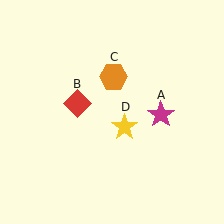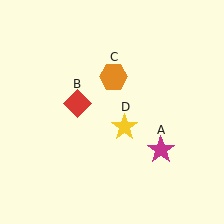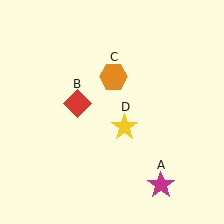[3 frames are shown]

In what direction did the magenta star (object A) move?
The magenta star (object A) moved down.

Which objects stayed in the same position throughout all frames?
Red diamond (object B) and orange hexagon (object C) and yellow star (object D) remained stationary.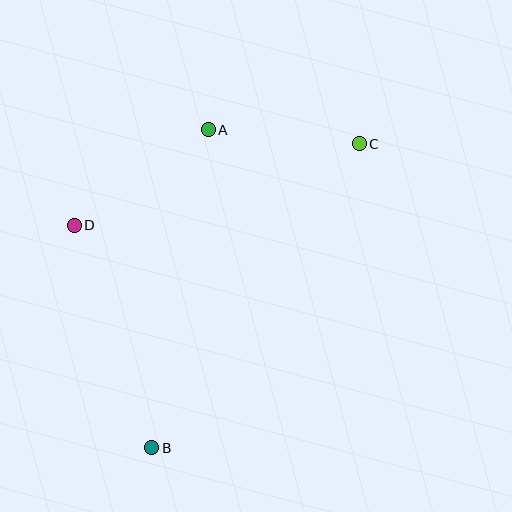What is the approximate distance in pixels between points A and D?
The distance between A and D is approximately 164 pixels.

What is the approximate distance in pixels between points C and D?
The distance between C and D is approximately 296 pixels.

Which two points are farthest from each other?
Points B and C are farthest from each other.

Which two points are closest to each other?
Points A and C are closest to each other.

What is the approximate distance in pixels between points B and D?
The distance between B and D is approximately 235 pixels.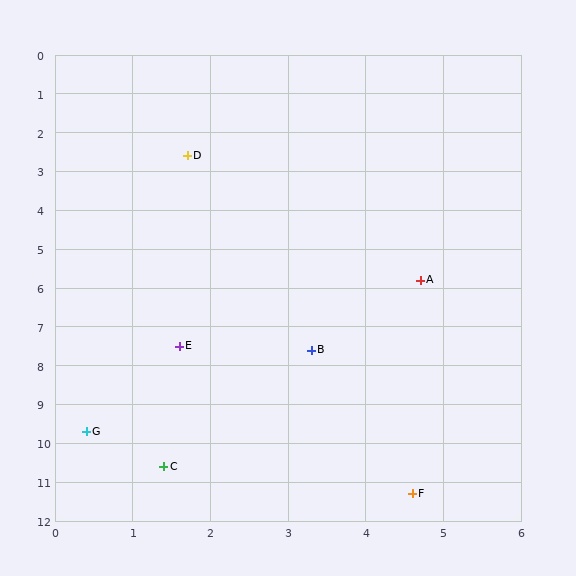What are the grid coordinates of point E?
Point E is at approximately (1.6, 7.5).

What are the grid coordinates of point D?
Point D is at approximately (1.7, 2.6).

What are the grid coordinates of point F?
Point F is at approximately (4.6, 11.3).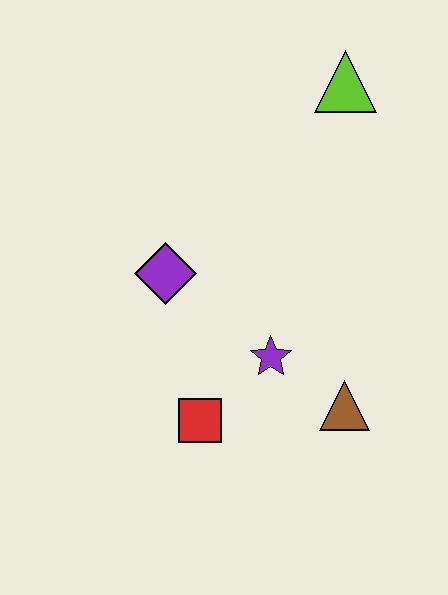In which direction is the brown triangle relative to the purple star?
The brown triangle is to the right of the purple star.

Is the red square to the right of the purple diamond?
Yes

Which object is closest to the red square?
The purple star is closest to the red square.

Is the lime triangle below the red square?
No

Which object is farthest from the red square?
The lime triangle is farthest from the red square.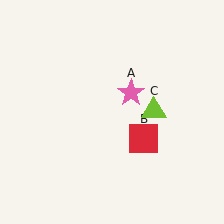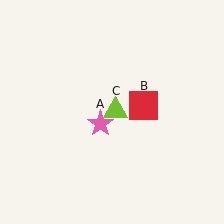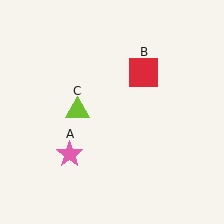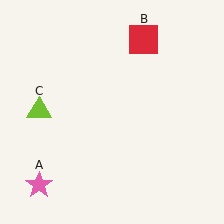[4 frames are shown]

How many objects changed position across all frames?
3 objects changed position: pink star (object A), red square (object B), lime triangle (object C).